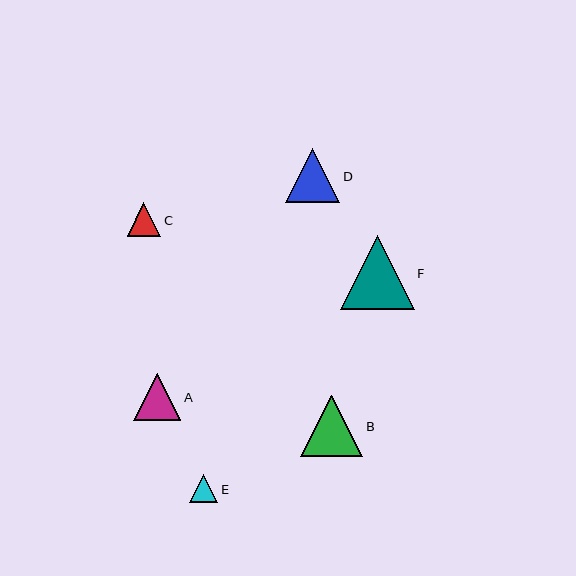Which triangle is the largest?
Triangle F is the largest with a size of approximately 74 pixels.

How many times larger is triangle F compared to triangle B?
Triangle F is approximately 1.2 times the size of triangle B.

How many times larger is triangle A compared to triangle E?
Triangle A is approximately 1.7 times the size of triangle E.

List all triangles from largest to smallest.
From largest to smallest: F, B, D, A, C, E.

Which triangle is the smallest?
Triangle E is the smallest with a size of approximately 28 pixels.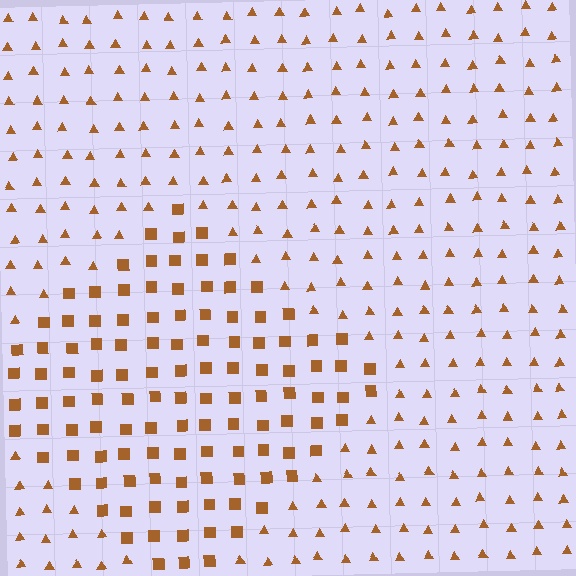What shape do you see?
I see a diamond.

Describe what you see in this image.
The image is filled with small brown elements arranged in a uniform grid. A diamond-shaped region contains squares, while the surrounding area contains triangles. The boundary is defined purely by the change in element shape.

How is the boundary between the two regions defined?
The boundary is defined by a change in element shape: squares inside vs. triangles outside. All elements share the same color and spacing.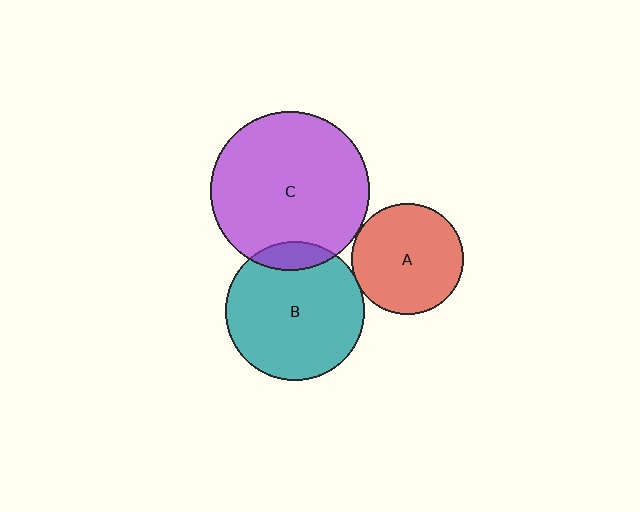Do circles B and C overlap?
Yes.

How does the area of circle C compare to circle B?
Approximately 1.3 times.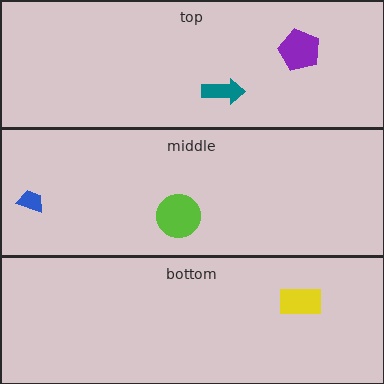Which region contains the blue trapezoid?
The middle region.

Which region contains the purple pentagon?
The top region.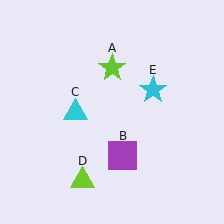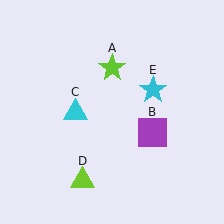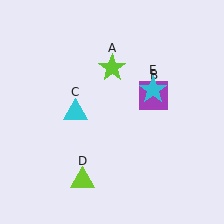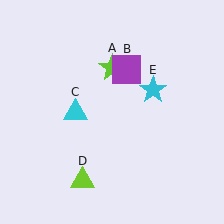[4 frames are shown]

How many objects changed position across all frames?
1 object changed position: purple square (object B).